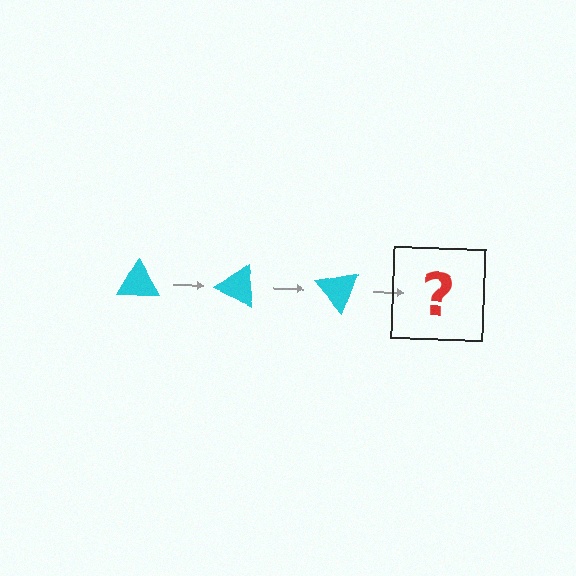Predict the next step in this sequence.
The next step is a cyan triangle rotated 75 degrees.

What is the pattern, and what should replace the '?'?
The pattern is that the triangle rotates 25 degrees each step. The '?' should be a cyan triangle rotated 75 degrees.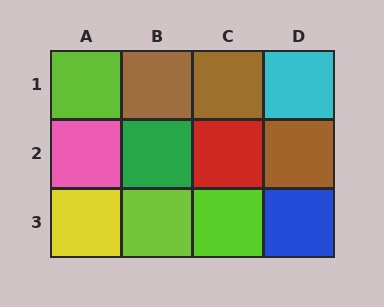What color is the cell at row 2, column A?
Pink.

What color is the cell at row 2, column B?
Green.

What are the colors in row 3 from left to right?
Yellow, lime, lime, blue.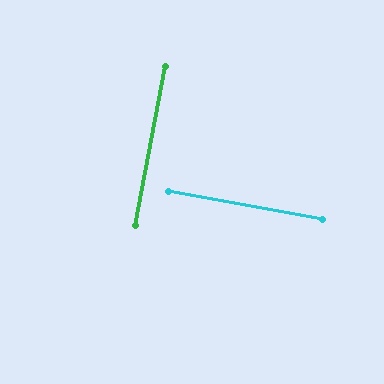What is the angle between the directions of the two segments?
Approximately 90 degrees.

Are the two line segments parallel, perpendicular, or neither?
Perpendicular — they meet at approximately 90°.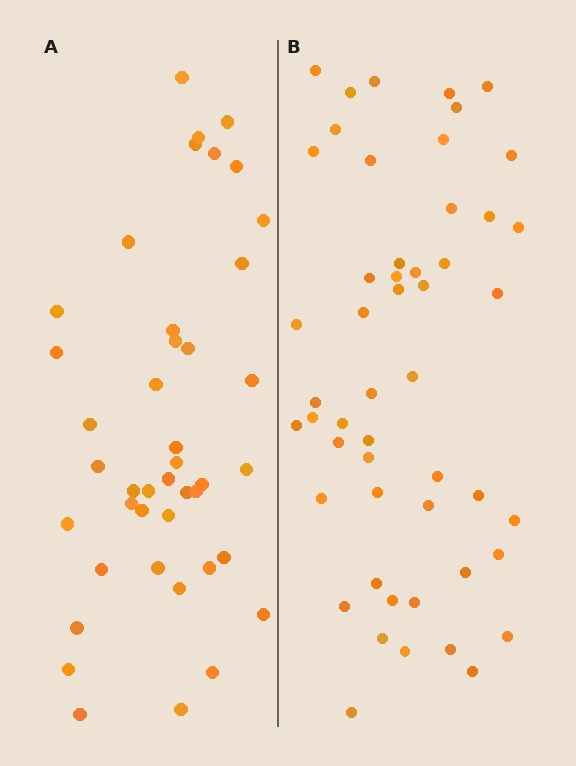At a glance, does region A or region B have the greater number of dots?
Region B (the right region) has more dots.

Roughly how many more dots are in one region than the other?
Region B has roughly 8 or so more dots than region A.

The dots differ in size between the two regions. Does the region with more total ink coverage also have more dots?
No. Region A has more total ink coverage because its dots are larger, but region B actually contains more individual dots. Total area can be misleading — the number of items is what matters here.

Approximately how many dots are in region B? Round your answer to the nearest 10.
About 50 dots. (The exact count is 51, which rounds to 50.)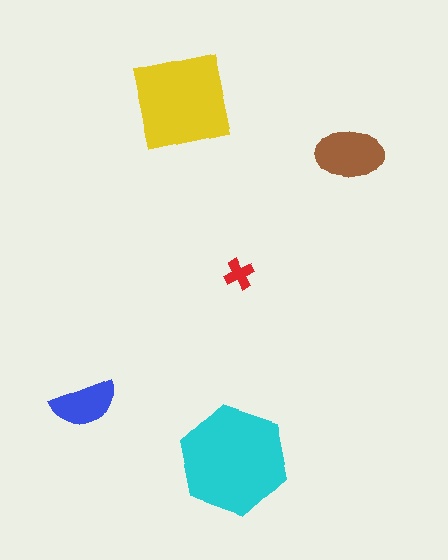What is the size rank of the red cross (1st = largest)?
5th.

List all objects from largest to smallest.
The cyan hexagon, the yellow square, the brown ellipse, the blue semicircle, the red cross.